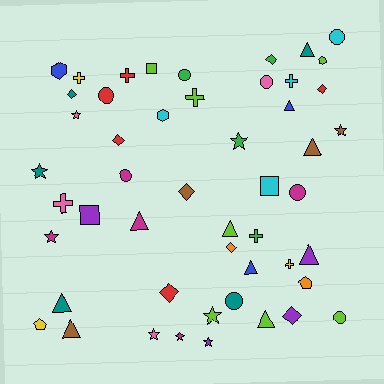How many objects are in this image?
There are 50 objects.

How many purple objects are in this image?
There are 4 purple objects.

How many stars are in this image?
There are 9 stars.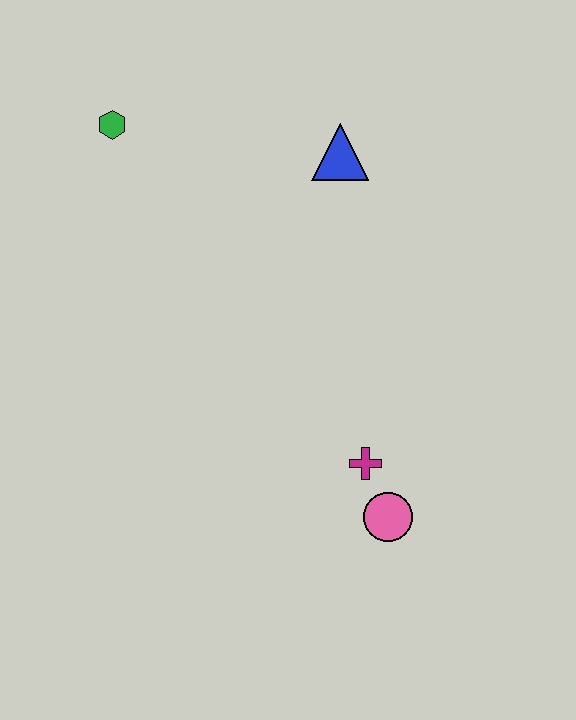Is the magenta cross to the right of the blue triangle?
Yes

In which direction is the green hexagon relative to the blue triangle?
The green hexagon is to the left of the blue triangle.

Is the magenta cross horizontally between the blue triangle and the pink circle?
Yes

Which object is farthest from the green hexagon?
The pink circle is farthest from the green hexagon.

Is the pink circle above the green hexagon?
No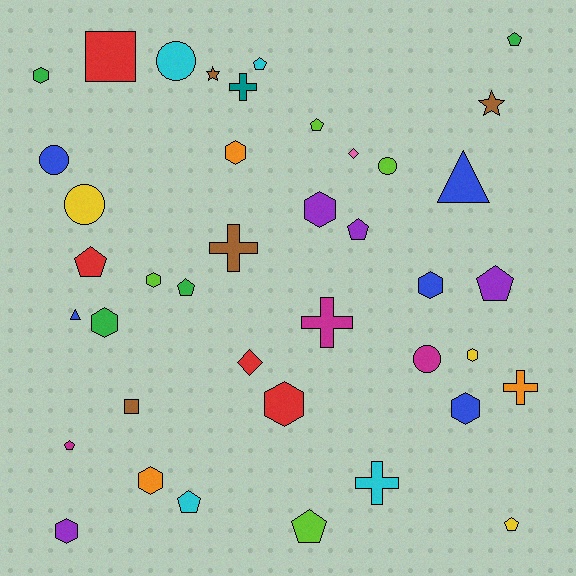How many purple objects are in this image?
There are 4 purple objects.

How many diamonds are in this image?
There are 2 diamonds.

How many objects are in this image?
There are 40 objects.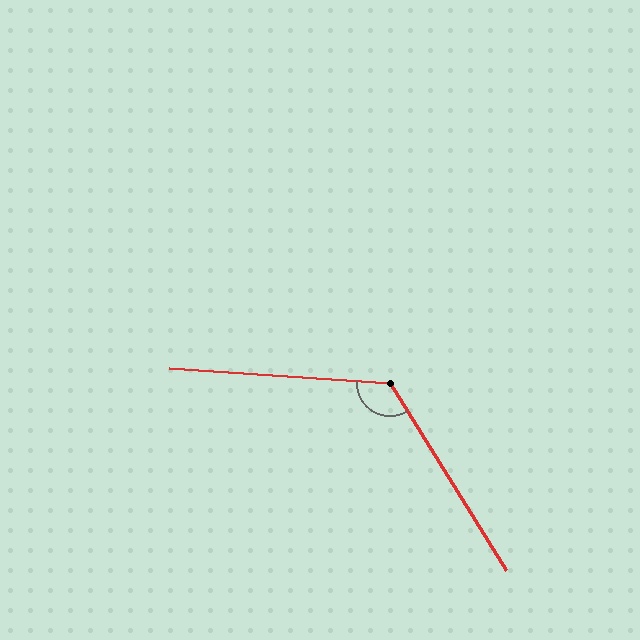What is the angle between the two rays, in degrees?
Approximately 126 degrees.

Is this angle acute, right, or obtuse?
It is obtuse.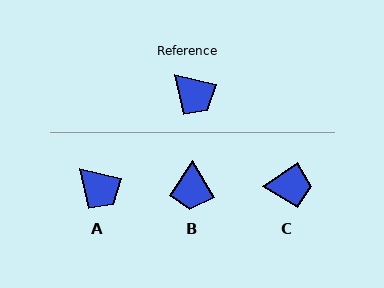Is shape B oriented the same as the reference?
No, it is off by about 46 degrees.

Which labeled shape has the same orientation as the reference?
A.